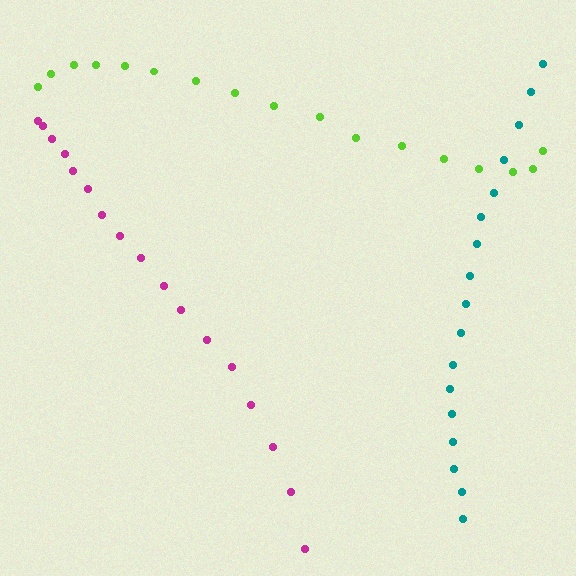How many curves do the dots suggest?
There are 3 distinct paths.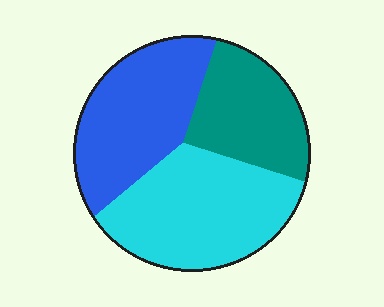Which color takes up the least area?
Teal, at roughly 25%.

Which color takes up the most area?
Cyan, at roughly 40%.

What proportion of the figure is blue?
Blue takes up about one third (1/3) of the figure.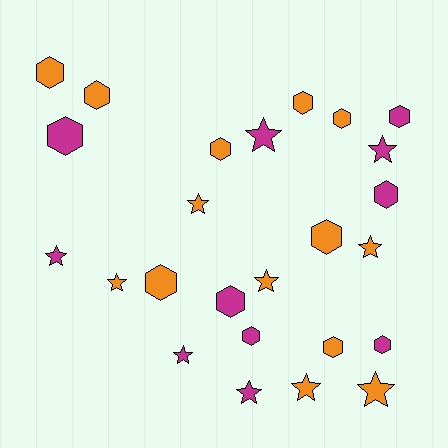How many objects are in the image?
There are 25 objects.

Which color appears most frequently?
Orange, with 14 objects.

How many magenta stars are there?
There are 5 magenta stars.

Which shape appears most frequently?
Hexagon, with 14 objects.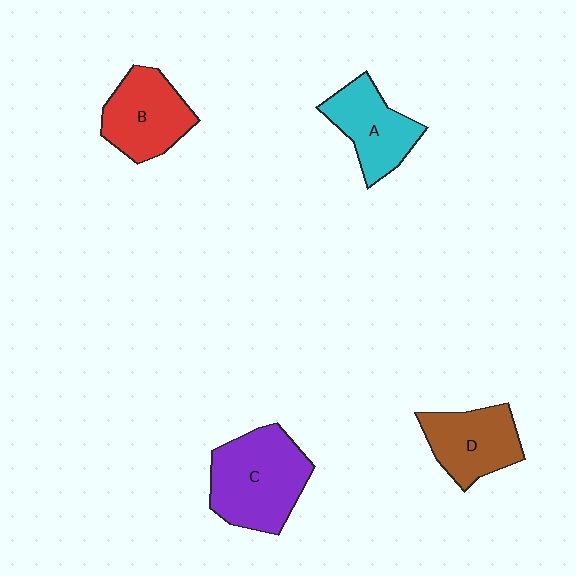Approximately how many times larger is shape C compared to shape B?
Approximately 1.3 times.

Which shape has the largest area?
Shape C (purple).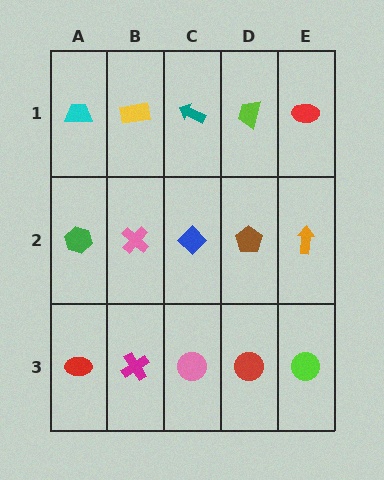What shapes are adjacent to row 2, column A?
A cyan trapezoid (row 1, column A), a red ellipse (row 3, column A), a pink cross (row 2, column B).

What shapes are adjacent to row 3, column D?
A brown pentagon (row 2, column D), a pink circle (row 3, column C), a lime circle (row 3, column E).